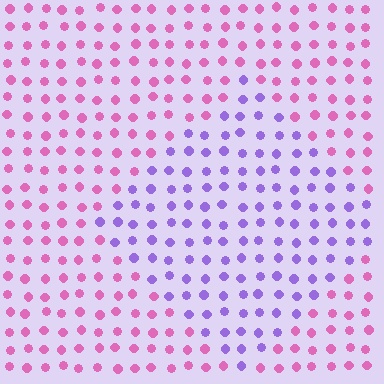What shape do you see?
I see a diamond.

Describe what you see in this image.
The image is filled with small pink elements in a uniform arrangement. A diamond-shaped region is visible where the elements are tinted to a slightly different hue, forming a subtle color boundary.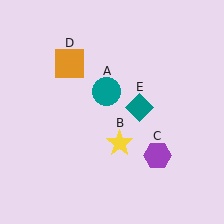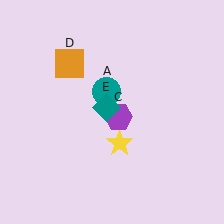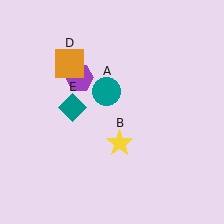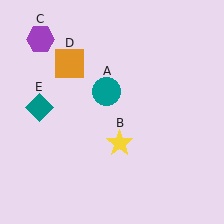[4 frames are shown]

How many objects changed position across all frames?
2 objects changed position: purple hexagon (object C), teal diamond (object E).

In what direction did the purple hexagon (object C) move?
The purple hexagon (object C) moved up and to the left.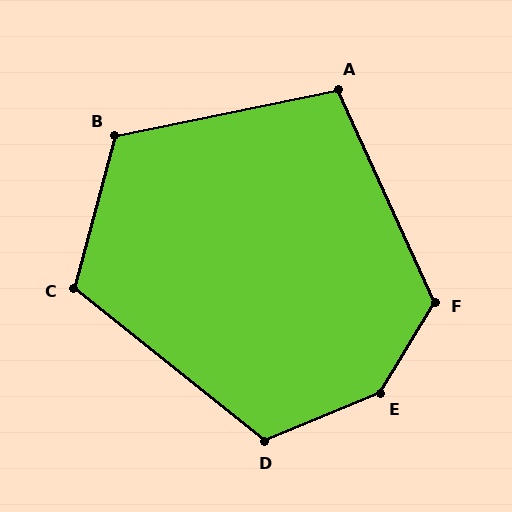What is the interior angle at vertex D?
Approximately 119 degrees (obtuse).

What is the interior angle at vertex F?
Approximately 124 degrees (obtuse).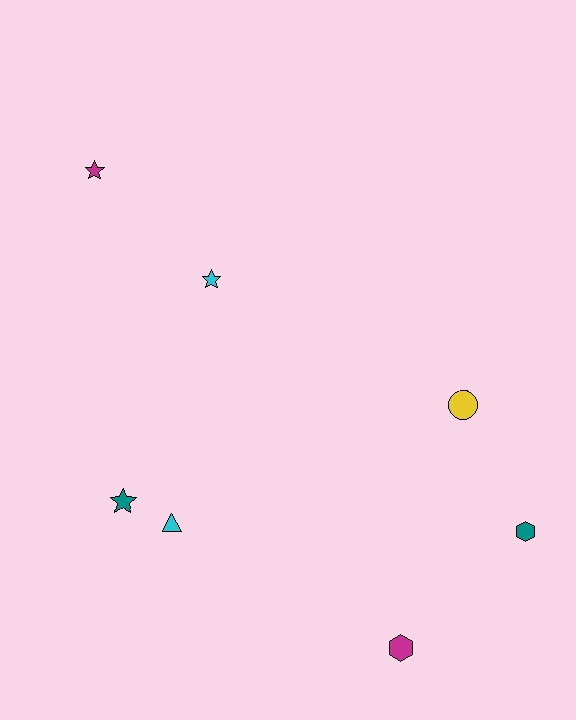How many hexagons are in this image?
There are 2 hexagons.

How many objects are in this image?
There are 7 objects.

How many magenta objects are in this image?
There are 2 magenta objects.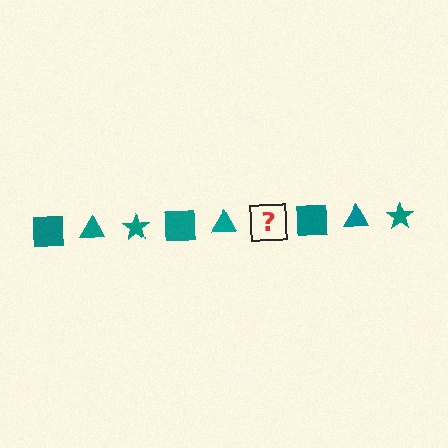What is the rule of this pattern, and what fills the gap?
The rule is that the pattern cycles through square, triangle, star shapes in teal. The gap should be filled with a teal star.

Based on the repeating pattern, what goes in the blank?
The blank should be a teal star.